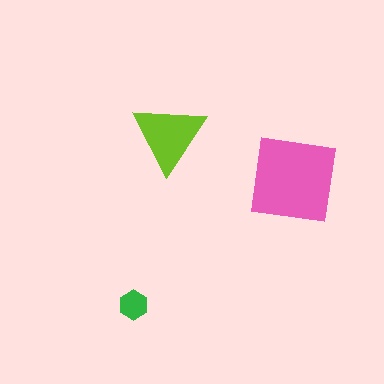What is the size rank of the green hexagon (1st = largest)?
3rd.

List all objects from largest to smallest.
The pink square, the lime triangle, the green hexagon.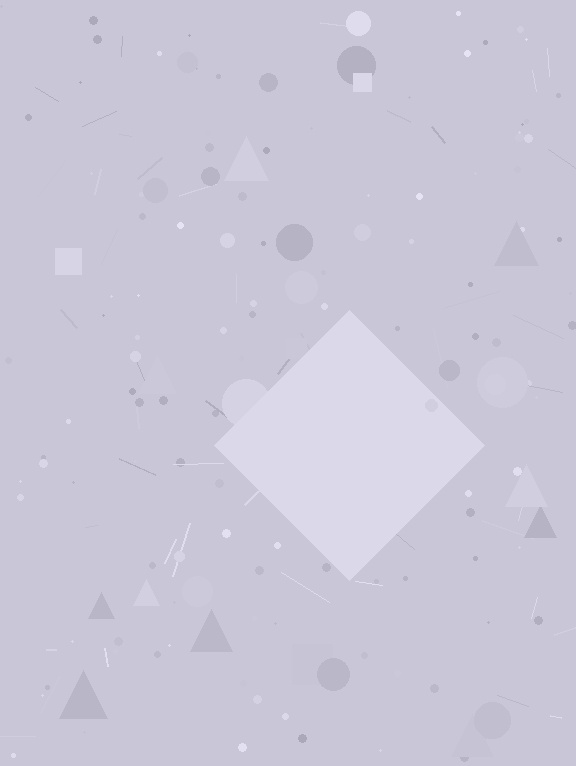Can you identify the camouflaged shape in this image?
The camouflaged shape is a diamond.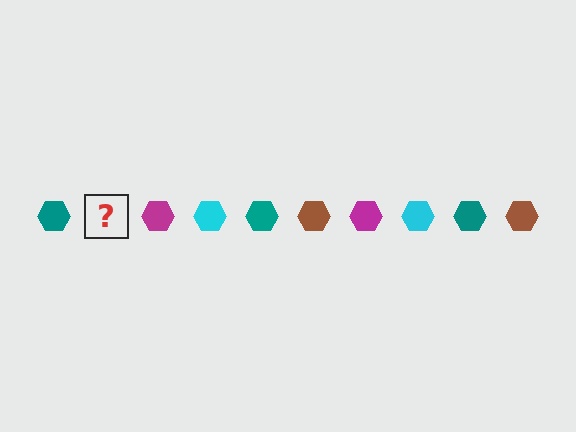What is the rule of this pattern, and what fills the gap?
The rule is that the pattern cycles through teal, brown, magenta, cyan hexagons. The gap should be filled with a brown hexagon.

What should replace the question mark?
The question mark should be replaced with a brown hexagon.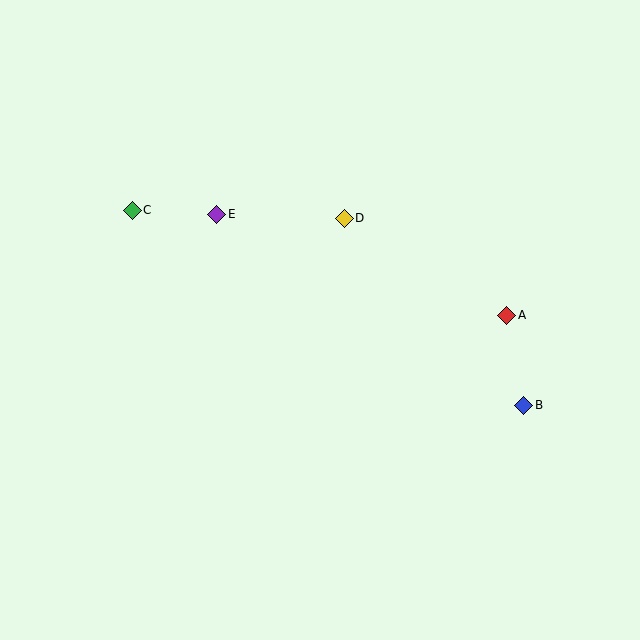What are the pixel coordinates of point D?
Point D is at (344, 218).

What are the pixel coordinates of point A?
Point A is at (507, 315).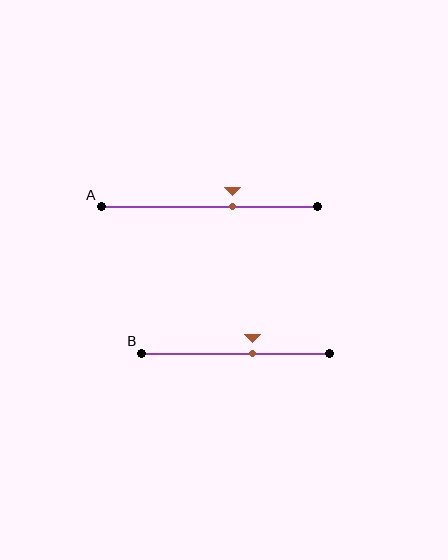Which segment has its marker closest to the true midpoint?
Segment B has its marker closest to the true midpoint.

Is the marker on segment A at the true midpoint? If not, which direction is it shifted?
No, the marker on segment A is shifted to the right by about 11% of the segment length.